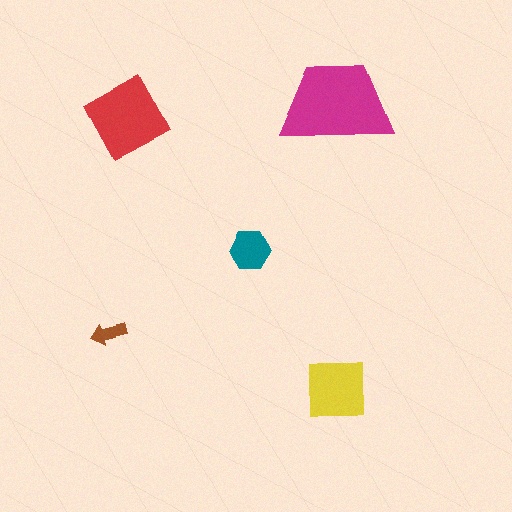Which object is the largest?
The magenta trapezoid.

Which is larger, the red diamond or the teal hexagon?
The red diamond.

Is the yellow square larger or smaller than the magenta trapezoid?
Smaller.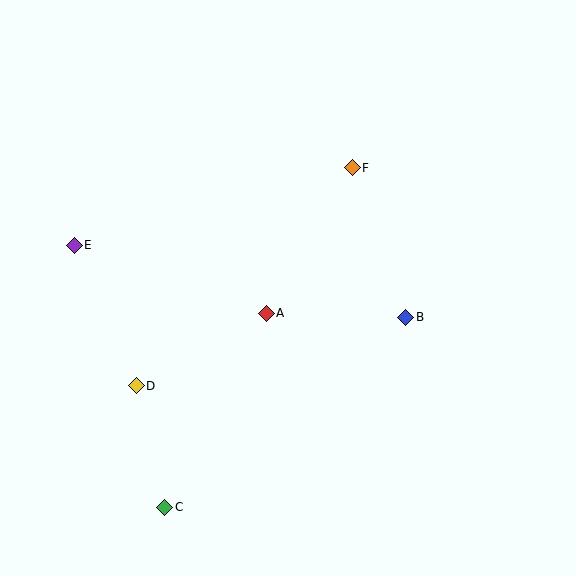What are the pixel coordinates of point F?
Point F is at (352, 168).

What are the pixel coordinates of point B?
Point B is at (406, 317).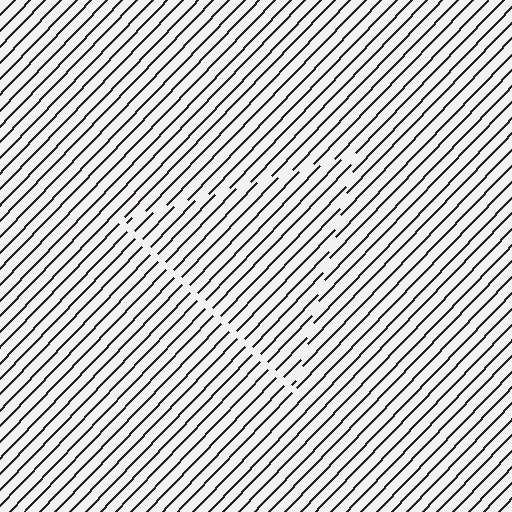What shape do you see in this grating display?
An illusory triangle. The interior of the shape contains the same grating, shifted by half a period — the contour is defined by the phase discontinuity where line-ends from the inner and outer gratings abut.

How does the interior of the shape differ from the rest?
The interior of the shape contains the same grating, shifted by half a period — the contour is defined by the phase discontinuity where line-ends from the inner and outer gratings abut.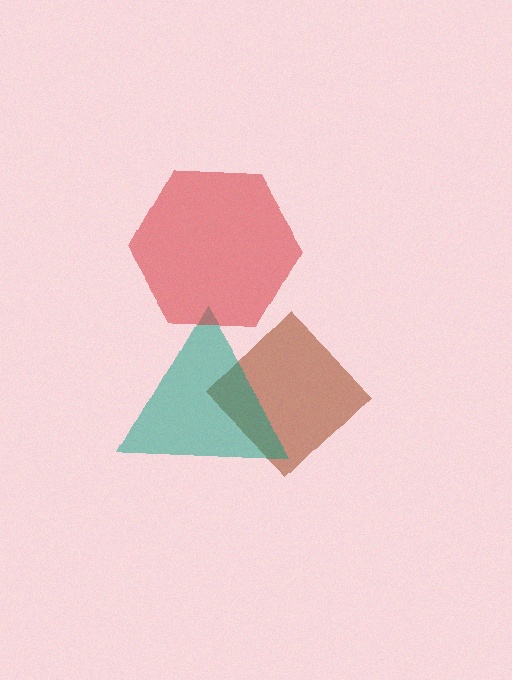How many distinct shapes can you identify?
There are 3 distinct shapes: a brown diamond, a teal triangle, a red hexagon.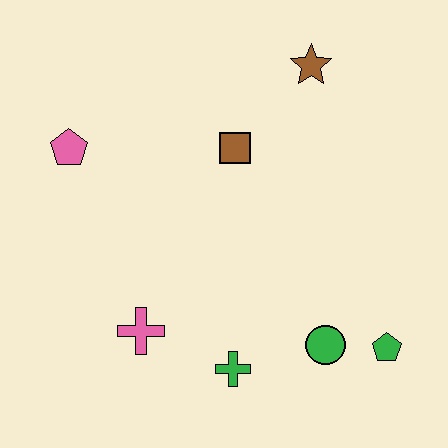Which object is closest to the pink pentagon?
The brown square is closest to the pink pentagon.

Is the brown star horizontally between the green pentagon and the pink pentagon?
Yes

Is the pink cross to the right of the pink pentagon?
Yes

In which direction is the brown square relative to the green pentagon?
The brown square is above the green pentagon.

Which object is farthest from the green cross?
The brown star is farthest from the green cross.